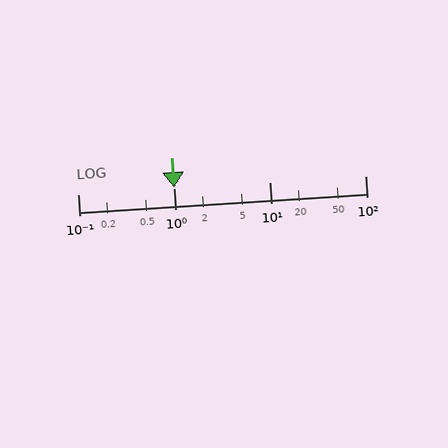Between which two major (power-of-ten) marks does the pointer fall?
The pointer is between 1 and 10.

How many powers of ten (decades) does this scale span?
The scale spans 3 decades, from 0.1 to 100.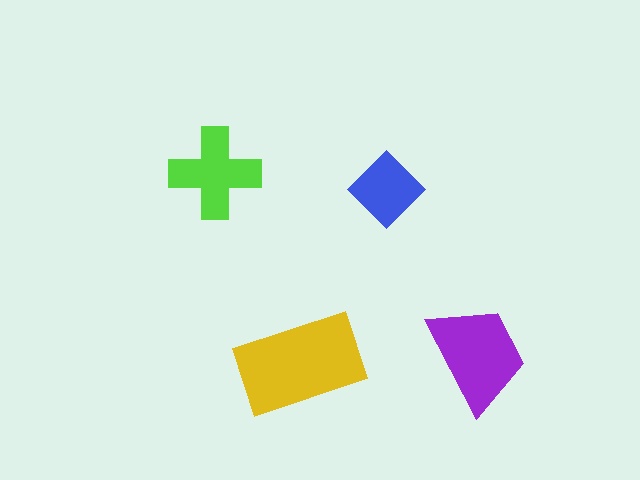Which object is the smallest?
The blue diamond.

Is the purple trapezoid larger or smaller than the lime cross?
Larger.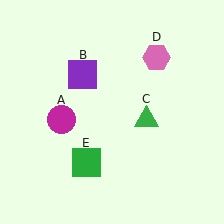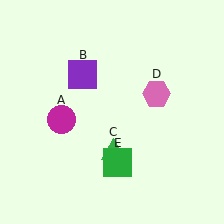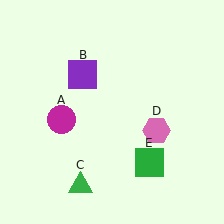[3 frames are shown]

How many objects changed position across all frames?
3 objects changed position: green triangle (object C), pink hexagon (object D), green square (object E).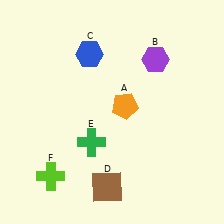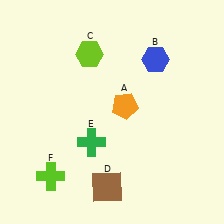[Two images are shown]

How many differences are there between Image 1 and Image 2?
There are 2 differences between the two images.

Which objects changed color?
B changed from purple to blue. C changed from blue to lime.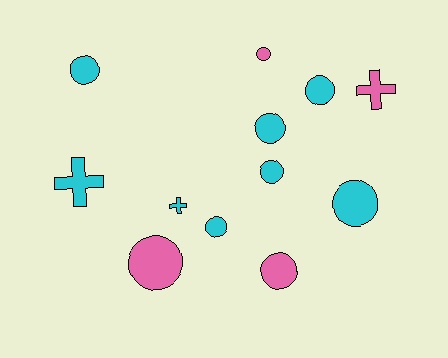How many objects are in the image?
There are 12 objects.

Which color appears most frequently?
Cyan, with 8 objects.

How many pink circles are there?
There are 3 pink circles.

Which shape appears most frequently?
Circle, with 9 objects.